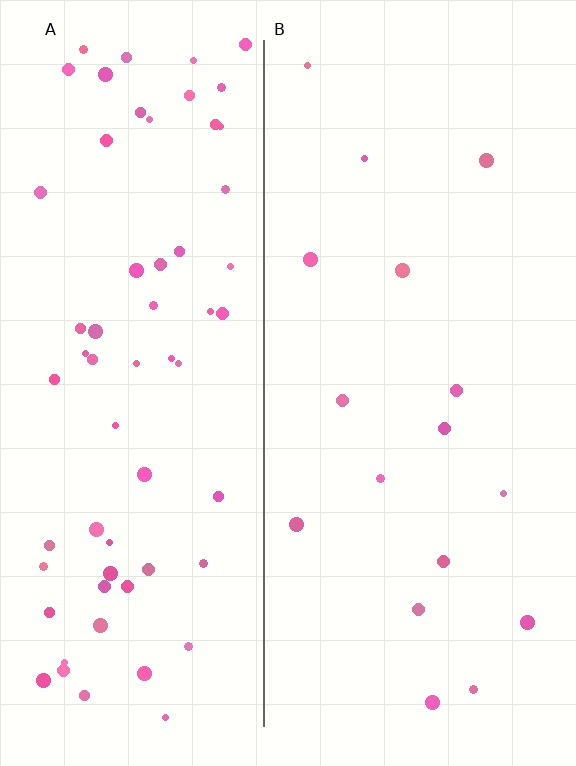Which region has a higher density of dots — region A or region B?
A (the left).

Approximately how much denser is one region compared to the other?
Approximately 3.9× — region A over region B.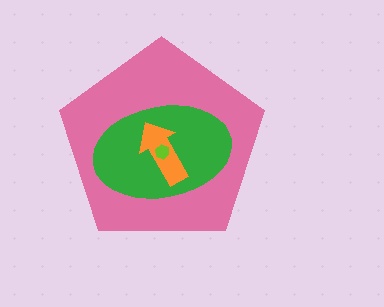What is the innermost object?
The lime hexagon.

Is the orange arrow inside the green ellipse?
Yes.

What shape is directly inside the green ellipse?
The orange arrow.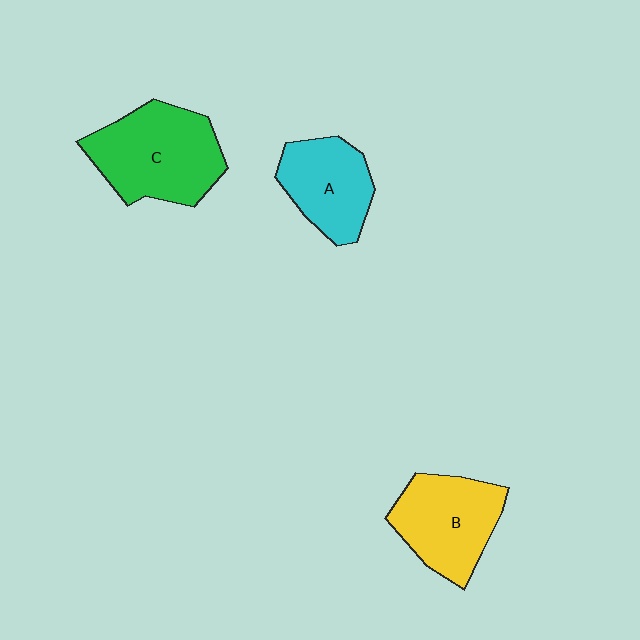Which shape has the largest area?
Shape C (green).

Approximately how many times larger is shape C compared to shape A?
Approximately 1.4 times.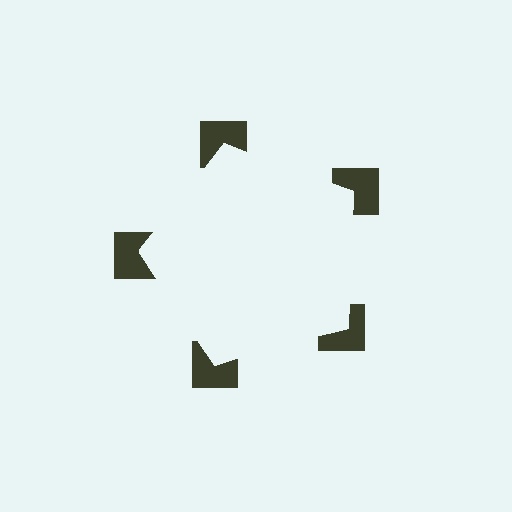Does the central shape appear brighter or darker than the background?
It typically appears slightly brighter than the background, even though no actual brightness change is drawn.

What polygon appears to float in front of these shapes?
An illusory pentagon — its edges are inferred from the aligned wedge cuts in the notched squares, not physically drawn.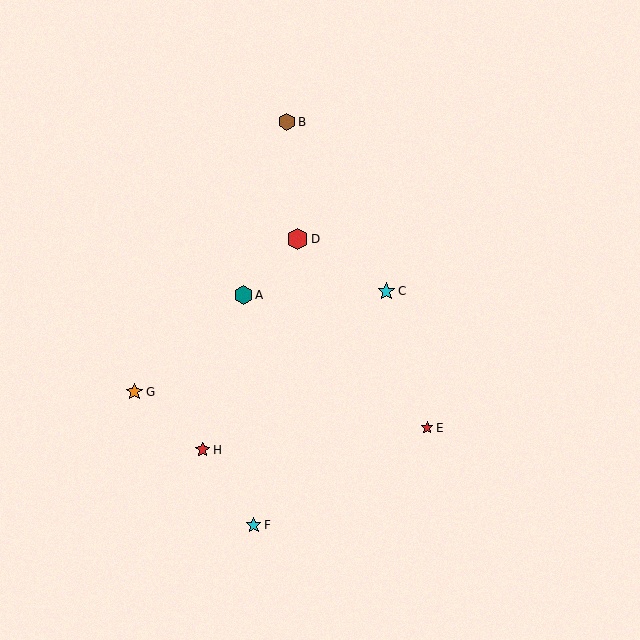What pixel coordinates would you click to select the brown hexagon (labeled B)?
Click at (287, 122) to select the brown hexagon B.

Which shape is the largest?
The red hexagon (labeled D) is the largest.